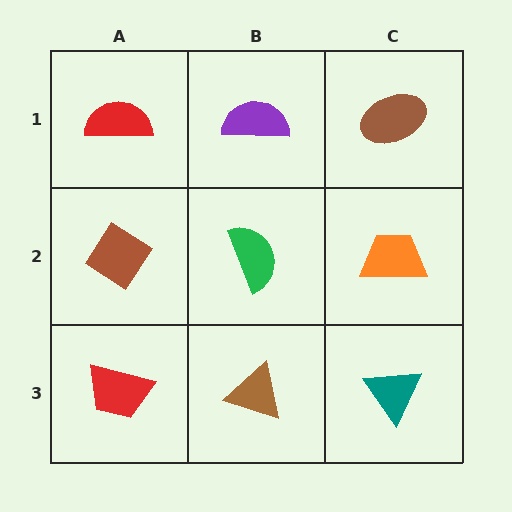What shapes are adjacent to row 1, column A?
A brown diamond (row 2, column A), a purple semicircle (row 1, column B).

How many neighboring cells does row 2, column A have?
3.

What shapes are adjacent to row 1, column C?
An orange trapezoid (row 2, column C), a purple semicircle (row 1, column B).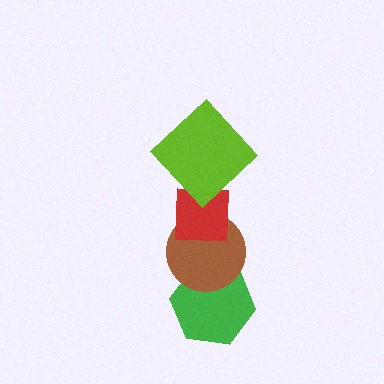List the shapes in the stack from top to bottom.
From top to bottom: the lime diamond, the red square, the brown circle, the green hexagon.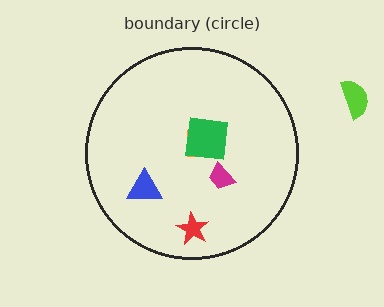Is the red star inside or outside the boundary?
Inside.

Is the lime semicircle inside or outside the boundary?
Outside.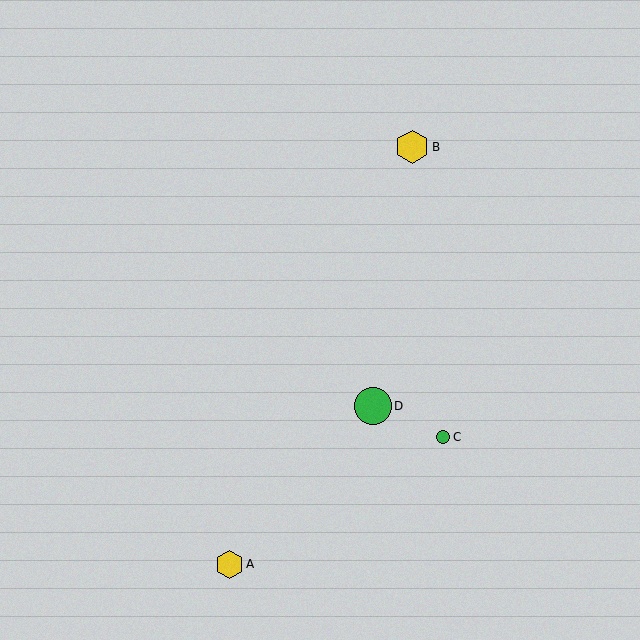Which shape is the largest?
The green circle (labeled D) is the largest.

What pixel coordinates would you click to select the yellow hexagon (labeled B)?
Click at (412, 147) to select the yellow hexagon B.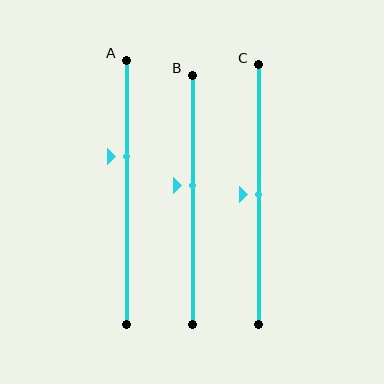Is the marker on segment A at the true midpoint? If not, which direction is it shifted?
No, the marker on segment A is shifted upward by about 13% of the segment length.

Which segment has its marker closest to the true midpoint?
Segment C has its marker closest to the true midpoint.